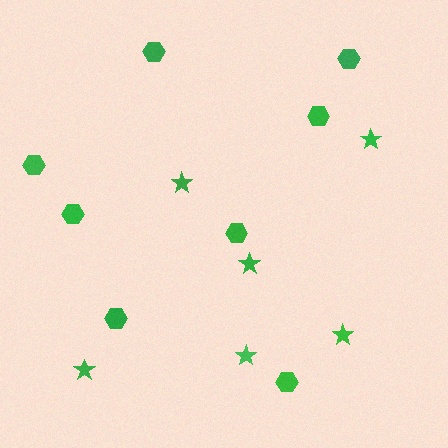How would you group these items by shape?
There are 2 groups: one group of stars (6) and one group of hexagons (8).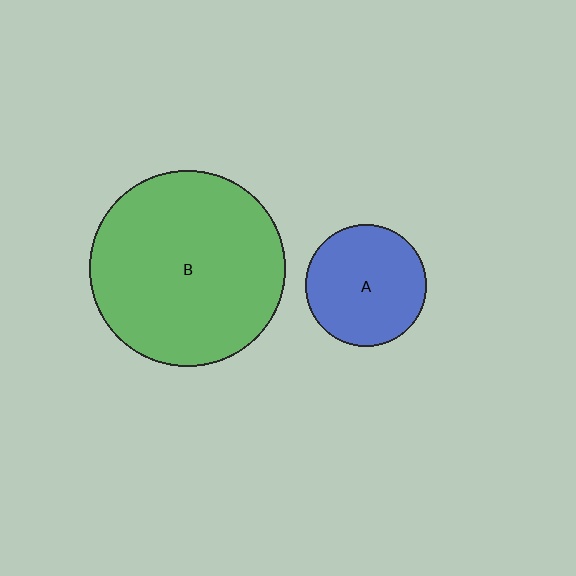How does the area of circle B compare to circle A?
Approximately 2.6 times.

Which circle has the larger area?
Circle B (green).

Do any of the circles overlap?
No, none of the circles overlap.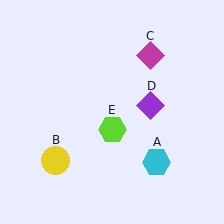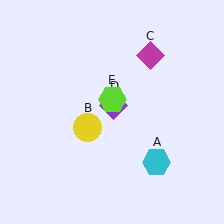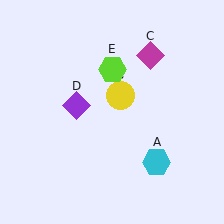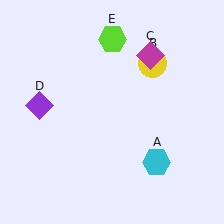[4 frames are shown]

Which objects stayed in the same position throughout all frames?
Cyan hexagon (object A) and magenta diamond (object C) remained stationary.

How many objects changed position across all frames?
3 objects changed position: yellow circle (object B), purple diamond (object D), lime hexagon (object E).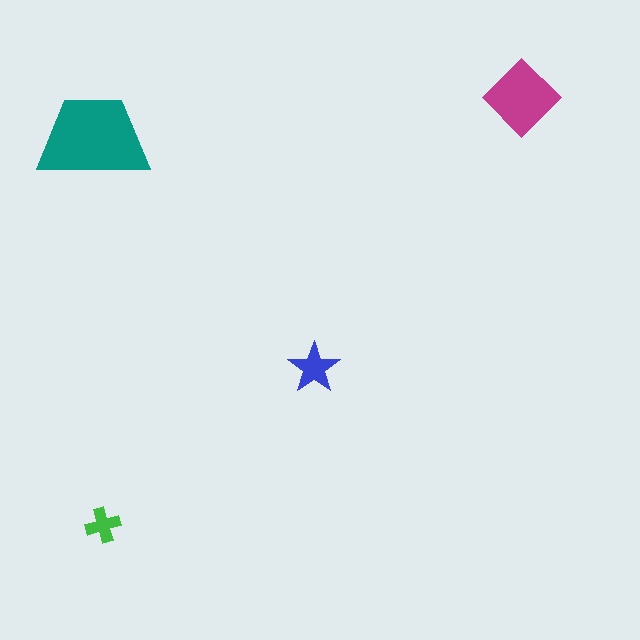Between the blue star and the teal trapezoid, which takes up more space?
The teal trapezoid.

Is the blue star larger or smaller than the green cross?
Larger.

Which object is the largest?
The teal trapezoid.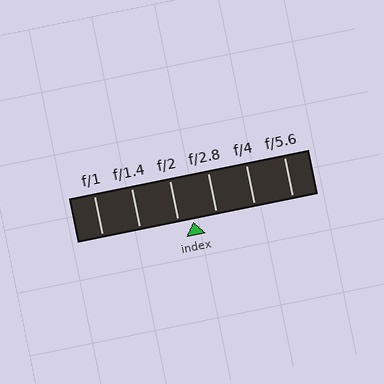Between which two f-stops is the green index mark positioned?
The index mark is between f/2 and f/2.8.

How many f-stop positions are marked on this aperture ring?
There are 6 f-stop positions marked.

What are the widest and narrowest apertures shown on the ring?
The widest aperture shown is f/1 and the narrowest is f/5.6.